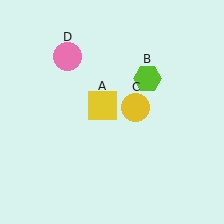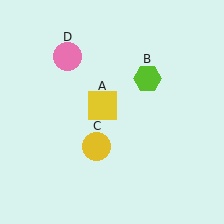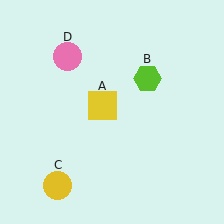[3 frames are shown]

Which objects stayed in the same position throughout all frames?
Yellow square (object A) and lime hexagon (object B) and pink circle (object D) remained stationary.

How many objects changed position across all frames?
1 object changed position: yellow circle (object C).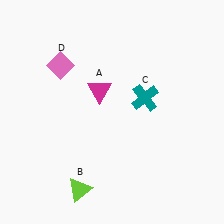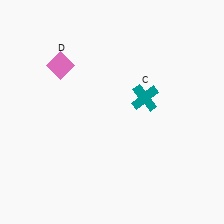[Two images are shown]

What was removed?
The magenta triangle (A), the lime triangle (B) were removed in Image 2.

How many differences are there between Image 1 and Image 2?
There are 2 differences between the two images.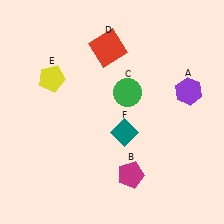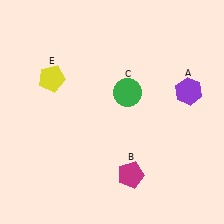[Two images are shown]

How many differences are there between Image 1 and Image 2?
There are 2 differences between the two images.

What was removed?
The teal diamond (F), the red square (D) were removed in Image 2.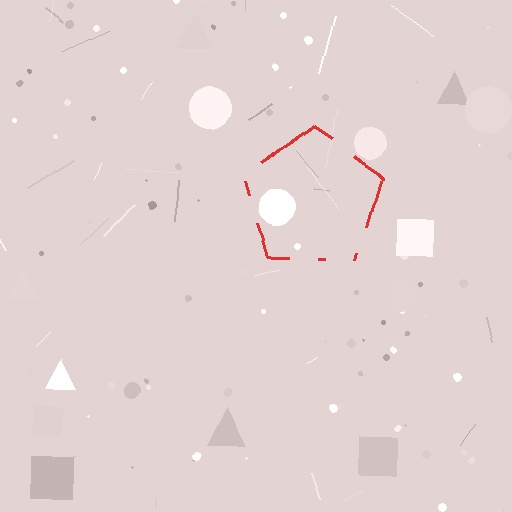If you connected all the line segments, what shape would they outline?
They would outline a pentagon.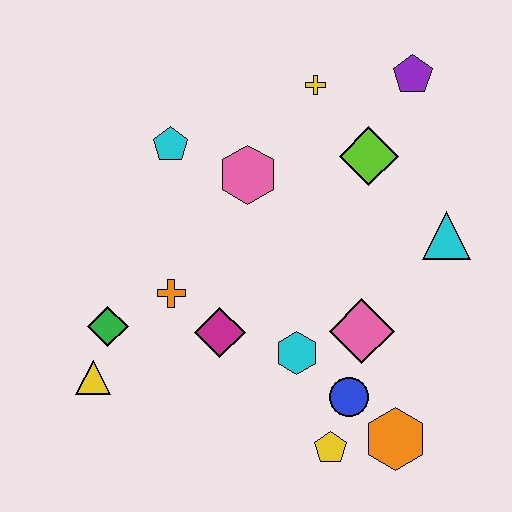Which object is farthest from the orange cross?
The purple pentagon is farthest from the orange cross.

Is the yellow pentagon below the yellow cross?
Yes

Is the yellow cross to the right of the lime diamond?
No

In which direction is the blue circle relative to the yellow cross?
The blue circle is below the yellow cross.